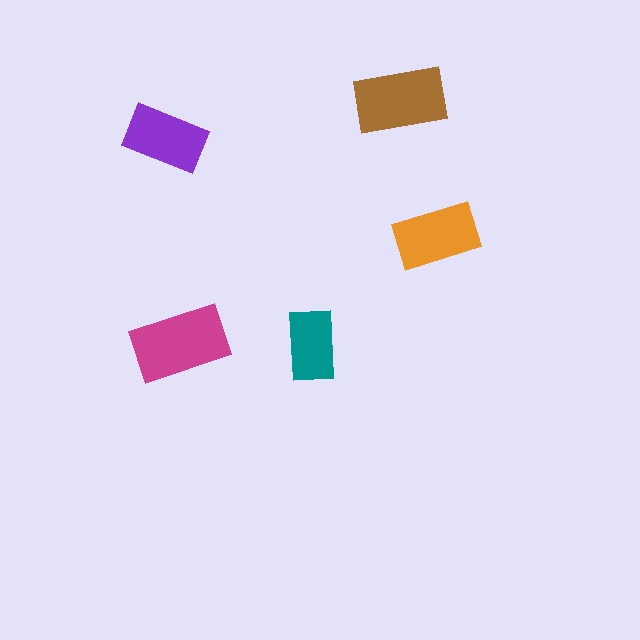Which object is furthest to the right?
The orange rectangle is rightmost.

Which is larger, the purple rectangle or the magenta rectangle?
The magenta one.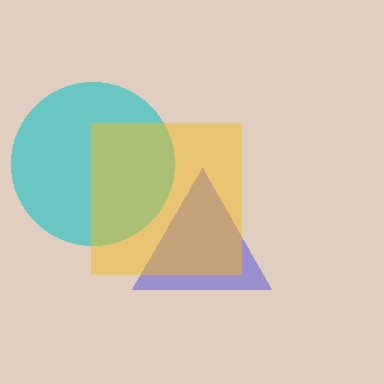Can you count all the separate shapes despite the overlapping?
Yes, there are 3 separate shapes.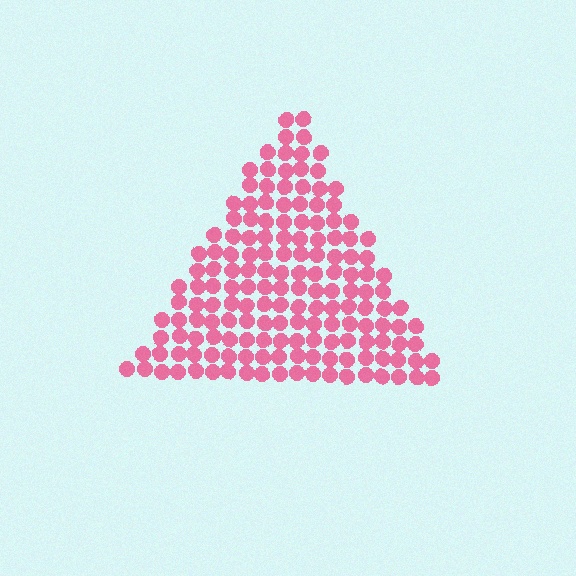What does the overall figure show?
The overall figure shows a triangle.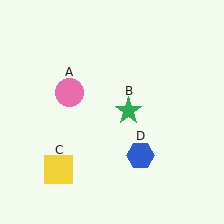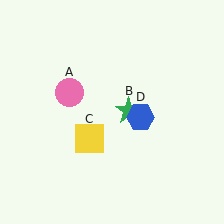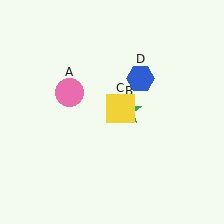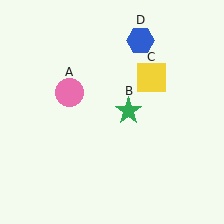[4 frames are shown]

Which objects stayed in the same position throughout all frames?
Pink circle (object A) and green star (object B) remained stationary.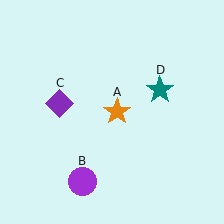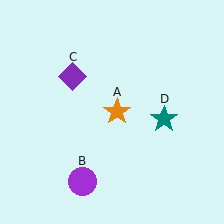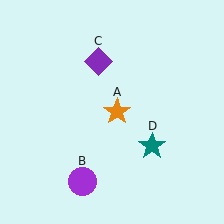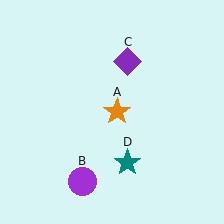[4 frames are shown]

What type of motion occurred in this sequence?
The purple diamond (object C), teal star (object D) rotated clockwise around the center of the scene.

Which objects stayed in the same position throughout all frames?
Orange star (object A) and purple circle (object B) remained stationary.